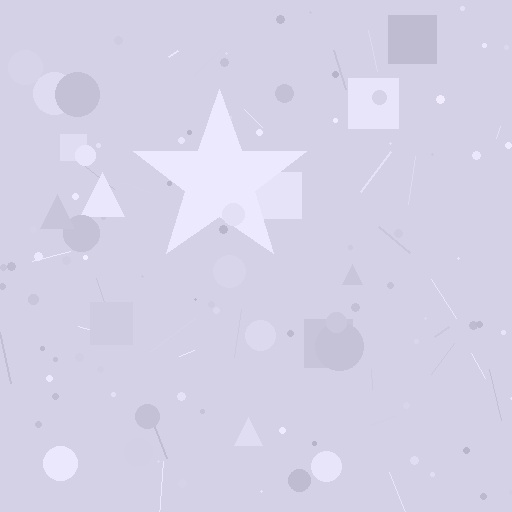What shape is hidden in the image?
A star is hidden in the image.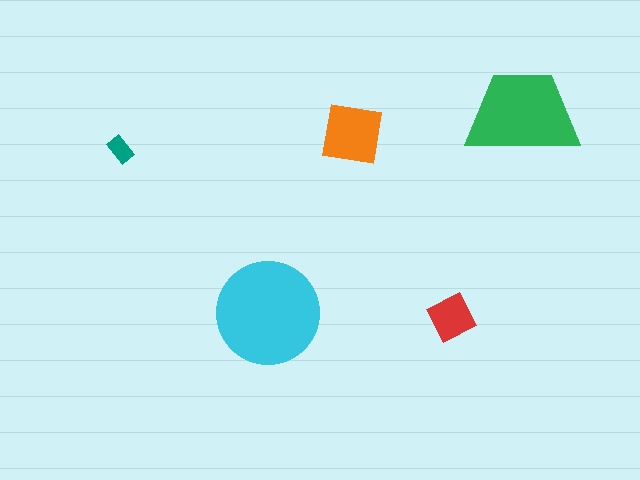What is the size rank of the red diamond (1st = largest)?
4th.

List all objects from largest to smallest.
The cyan circle, the green trapezoid, the orange square, the red diamond, the teal rectangle.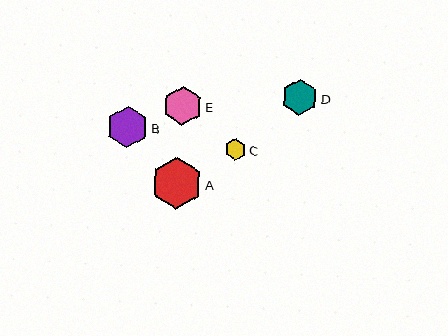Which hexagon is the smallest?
Hexagon C is the smallest with a size of approximately 22 pixels.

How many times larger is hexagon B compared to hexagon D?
Hexagon B is approximately 1.1 times the size of hexagon D.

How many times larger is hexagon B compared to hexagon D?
Hexagon B is approximately 1.1 times the size of hexagon D.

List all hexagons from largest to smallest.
From largest to smallest: A, B, E, D, C.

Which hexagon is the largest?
Hexagon A is the largest with a size of approximately 52 pixels.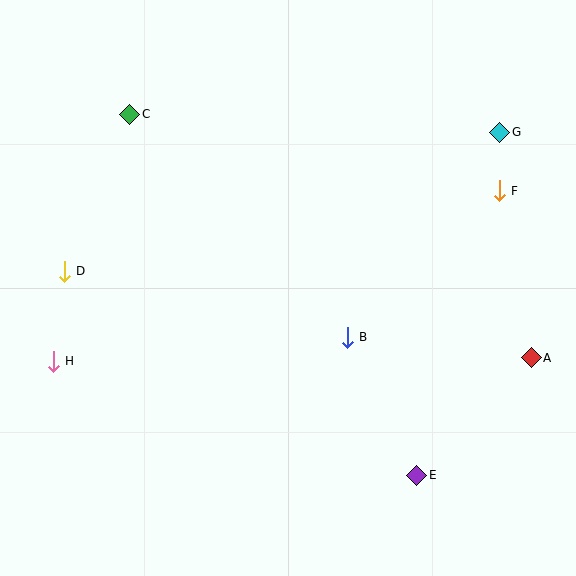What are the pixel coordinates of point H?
Point H is at (53, 361).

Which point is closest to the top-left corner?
Point C is closest to the top-left corner.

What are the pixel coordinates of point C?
Point C is at (130, 114).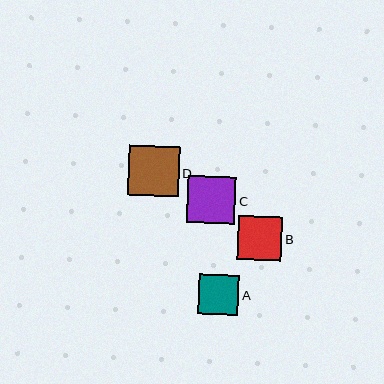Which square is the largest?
Square D is the largest with a size of approximately 50 pixels.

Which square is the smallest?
Square A is the smallest with a size of approximately 40 pixels.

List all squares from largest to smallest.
From largest to smallest: D, C, B, A.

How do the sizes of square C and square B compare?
Square C and square B are approximately the same size.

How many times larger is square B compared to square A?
Square B is approximately 1.1 times the size of square A.